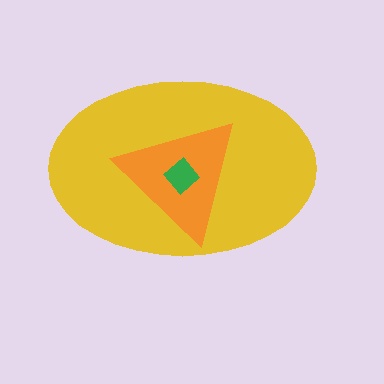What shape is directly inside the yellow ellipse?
The orange triangle.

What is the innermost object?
The green diamond.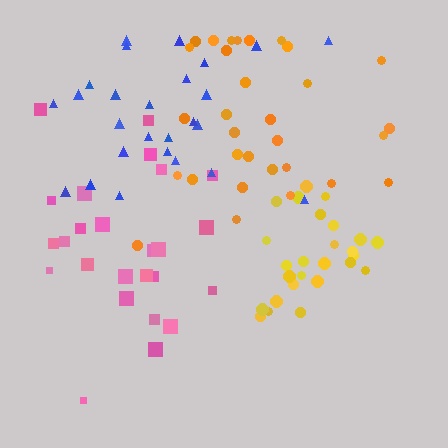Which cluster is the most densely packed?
Yellow.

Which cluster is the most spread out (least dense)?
Pink.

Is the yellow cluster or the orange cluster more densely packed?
Yellow.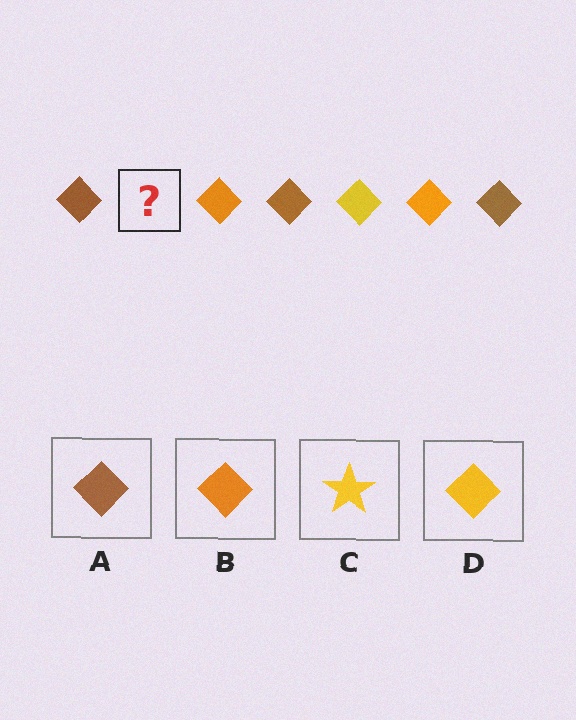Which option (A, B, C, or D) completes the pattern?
D.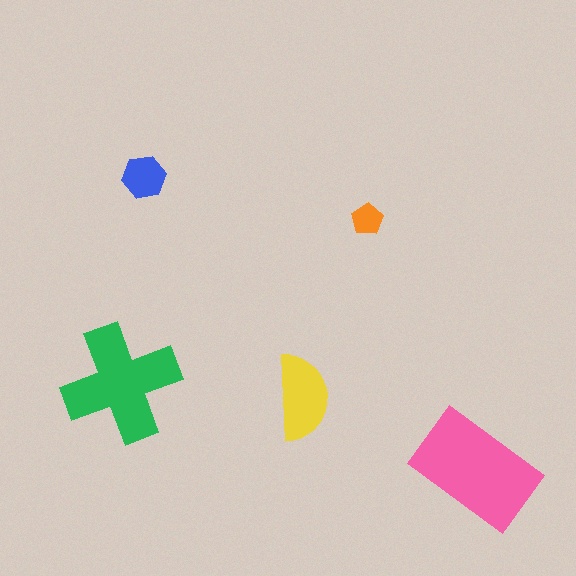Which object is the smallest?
The orange pentagon.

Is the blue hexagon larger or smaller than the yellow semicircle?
Smaller.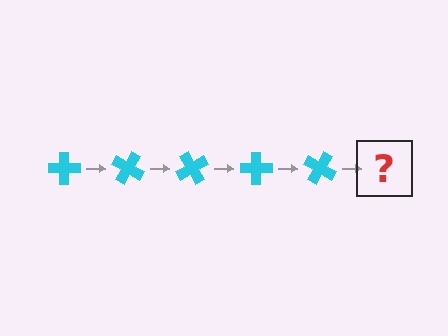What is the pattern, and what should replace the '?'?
The pattern is that the cross rotates 30 degrees each step. The '?' should be a cyan cross rotated 150 degrees.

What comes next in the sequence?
The next element should be a cyan cross rotated 150 degrees.